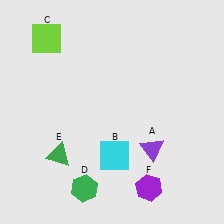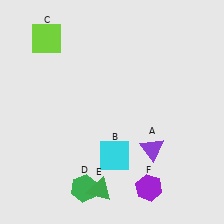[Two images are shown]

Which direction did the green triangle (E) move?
The green triangle (E) moved right.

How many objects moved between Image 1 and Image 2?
1 object moved between the two images.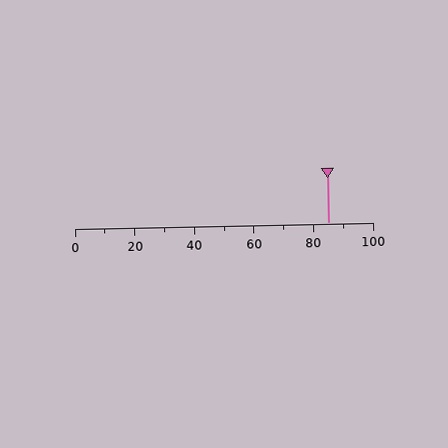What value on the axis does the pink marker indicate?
The marker indicates approximately 85.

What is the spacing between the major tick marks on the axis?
The major ticks are spaced 20 apart.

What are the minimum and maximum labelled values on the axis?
The axis runs from 0 to 100.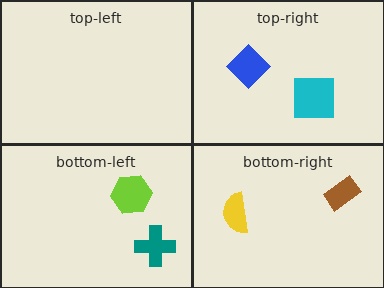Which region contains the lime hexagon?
The bottom-left region.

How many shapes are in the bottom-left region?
2.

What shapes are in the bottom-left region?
The teal cross, the lime hexagon.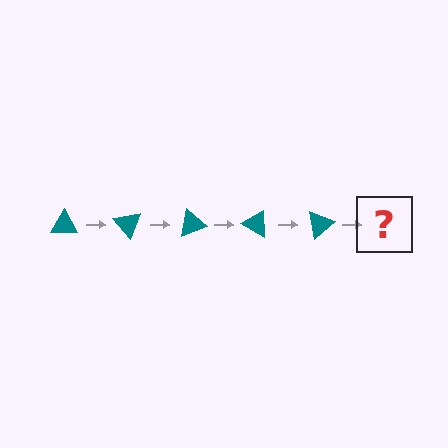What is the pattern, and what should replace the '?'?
The pattern is that the triangle rotates 50 degrees each step. The '?' should be a teal triangle rotated 250 degrees.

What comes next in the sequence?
The next element should be a teal triangle rotated 250 degrees.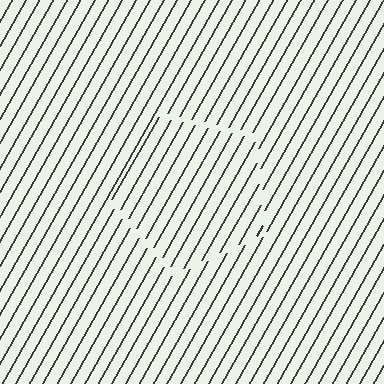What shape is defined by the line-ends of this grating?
An illusory pentagon. The interior of the shape contains the same grating, shifted by half a period — the contour is defined by the phase discontinuity where line-ends from the inner and outer gratings abut.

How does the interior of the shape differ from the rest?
The interior of the shape contains the same grating, shifted by half a period — the contour is defined by the phase discontinuity where line-ends from the inner and outer gratings abut.